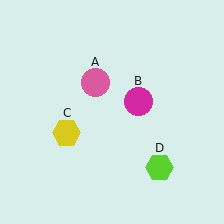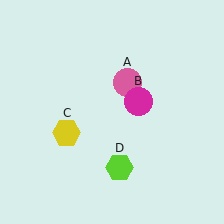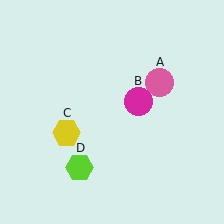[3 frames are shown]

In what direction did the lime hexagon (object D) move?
The lime hexagon (object D) moved left.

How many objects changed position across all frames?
2 objects changed position: pink circle (object A), lime hexagon (object D).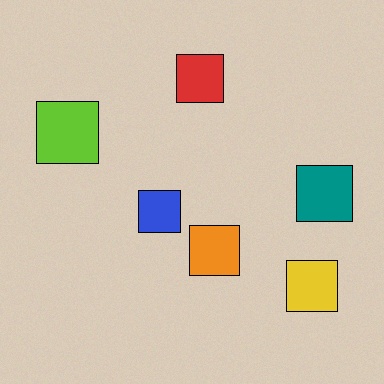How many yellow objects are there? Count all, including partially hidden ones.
There is 1 yellow object.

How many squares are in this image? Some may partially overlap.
There are 6 squares.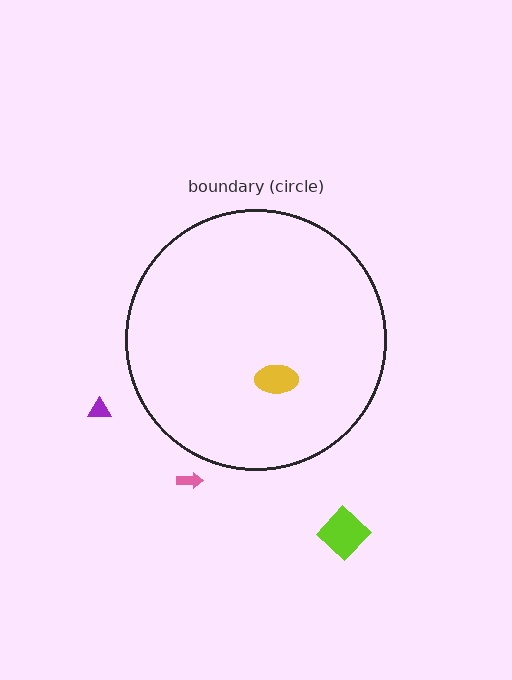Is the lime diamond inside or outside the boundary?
Outside.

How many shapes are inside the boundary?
1 inside, 3 outside.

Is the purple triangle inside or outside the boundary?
Outside.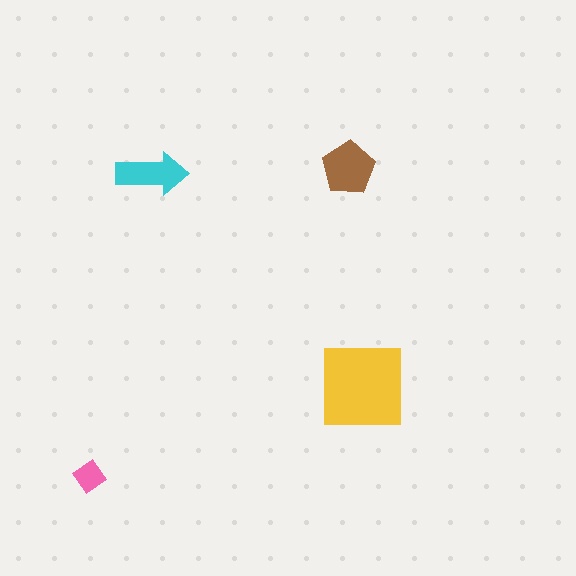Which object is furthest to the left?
The pink diamond is leftmost.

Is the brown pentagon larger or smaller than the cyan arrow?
Larger.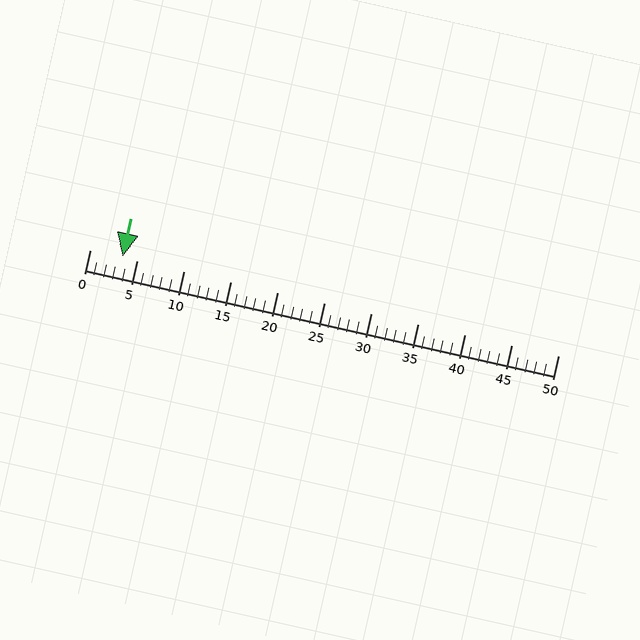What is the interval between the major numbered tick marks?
The major tick marks are spaced 5 units apart.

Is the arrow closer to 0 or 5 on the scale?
The arrow is closer to 5.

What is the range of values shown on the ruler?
The ruler shows values from 0 to 50.